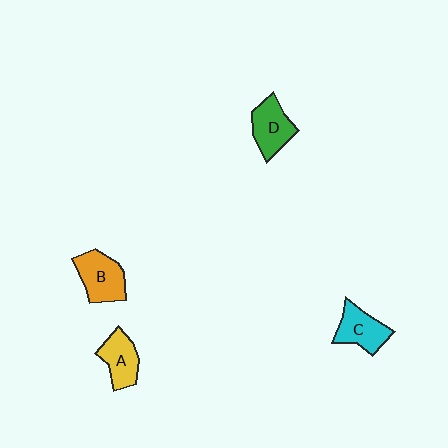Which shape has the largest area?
Shape B (orange).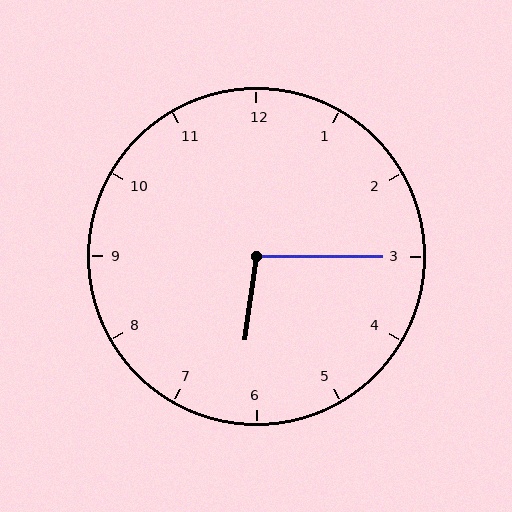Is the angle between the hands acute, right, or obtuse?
It is obtuse.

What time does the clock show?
6:15.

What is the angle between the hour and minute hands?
Approximately 98 degrees.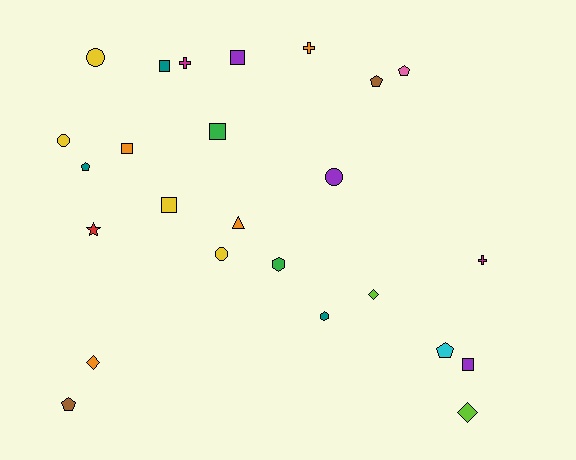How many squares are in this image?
There are 6 squares.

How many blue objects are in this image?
There are no blue objects.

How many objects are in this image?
There are 25 objects.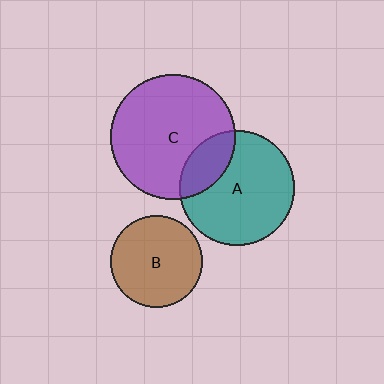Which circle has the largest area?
Circle C (purple).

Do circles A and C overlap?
Yes.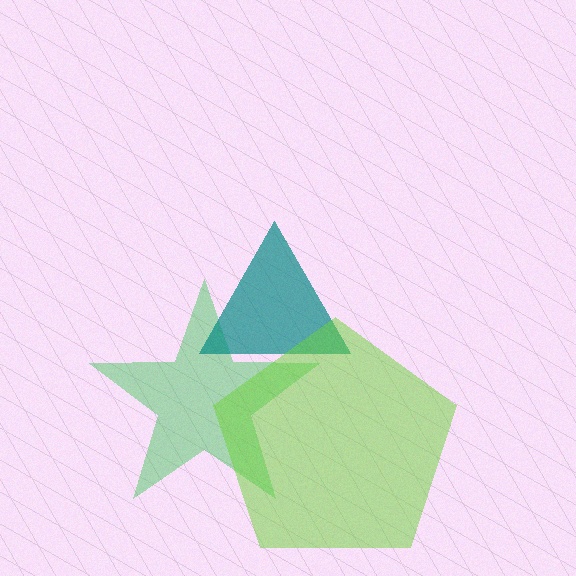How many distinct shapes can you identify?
There are 3 distinct shapes: a green star, a teal triangle, a lime pentagon.